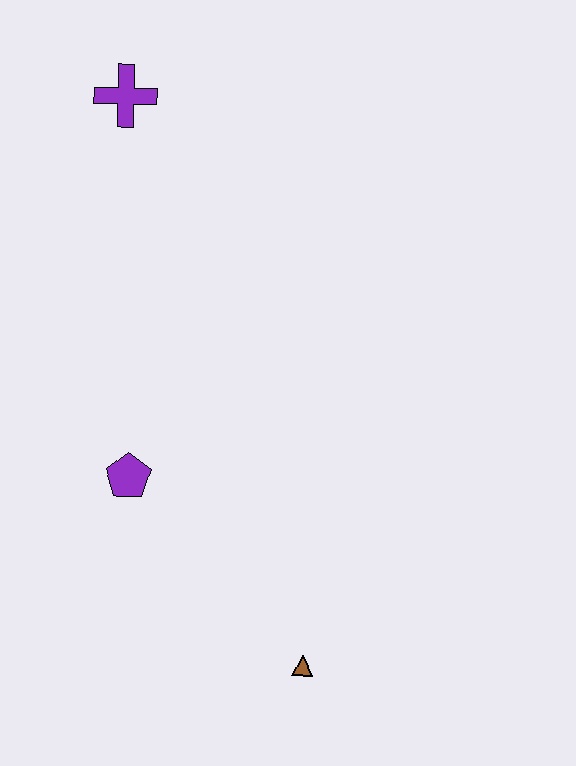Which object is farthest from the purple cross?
The brown triangle is farthest from the purple cross.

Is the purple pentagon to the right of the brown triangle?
No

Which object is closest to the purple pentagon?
The brown triangle is closest to the purple pentagon.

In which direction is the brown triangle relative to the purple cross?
The brown triangle is below the purple cross.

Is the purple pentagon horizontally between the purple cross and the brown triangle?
Yes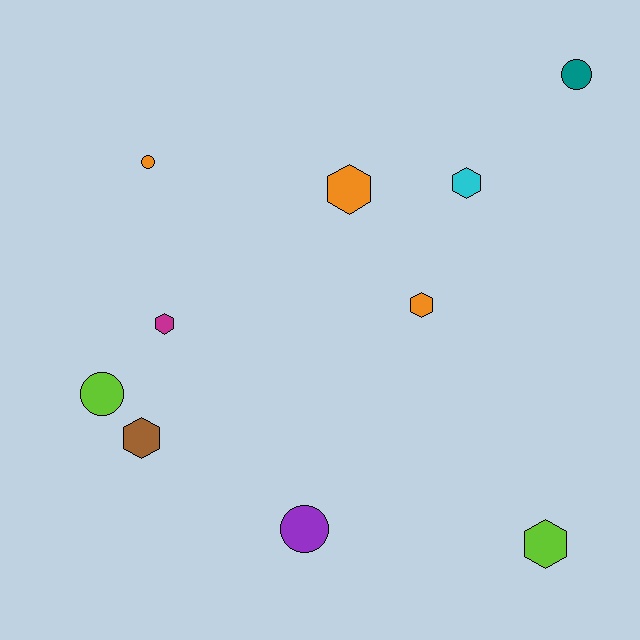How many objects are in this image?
There are 10 objects.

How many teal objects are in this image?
There is 1 teal object.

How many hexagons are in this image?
There are 6 hexagons.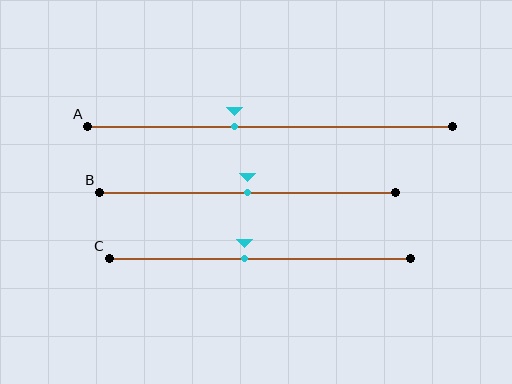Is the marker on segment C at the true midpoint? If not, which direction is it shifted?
No, the marker on segment C is shifted to the left by about 5% of the segment length.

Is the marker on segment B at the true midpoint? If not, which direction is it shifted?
Yes, the marker on segment B is at the true midpoint.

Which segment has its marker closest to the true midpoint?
Segment B has its marker closest to the true midpoint.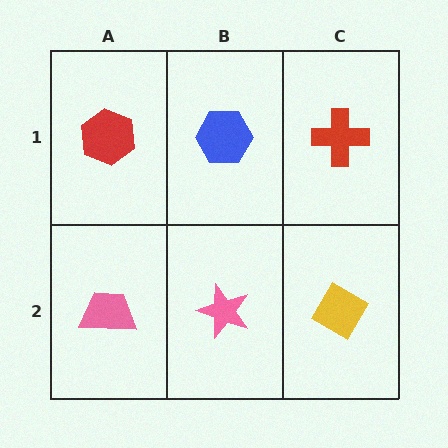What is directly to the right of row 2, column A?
A pink star.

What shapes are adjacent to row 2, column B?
A blue hexagon (row 1, column B), a pink trapezoid (row 2, column A), a yellow diamond (row 2, column C).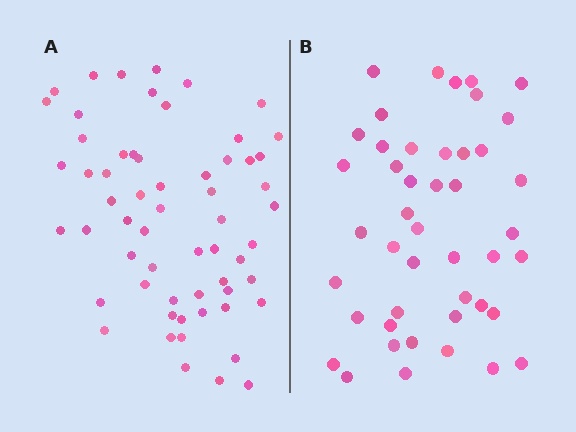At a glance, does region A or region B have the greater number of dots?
Region A (the left region) has more dots.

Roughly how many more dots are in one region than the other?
Region A has approximately 15 more dots than region B.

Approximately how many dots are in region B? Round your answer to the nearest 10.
About 40 dots. (The exact count is 45, which rounds to 40.)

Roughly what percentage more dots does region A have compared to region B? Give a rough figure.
About 35% more.